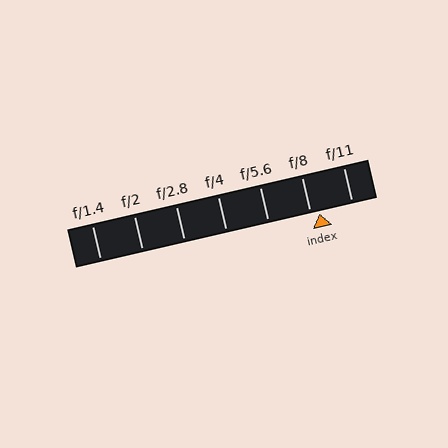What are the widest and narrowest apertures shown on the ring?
The widest aperture shown is f/1.4 and the narrowest is f/11.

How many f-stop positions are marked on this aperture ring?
There are 7 f-stop positions marked.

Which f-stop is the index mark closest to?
The index mark is closest to f/8.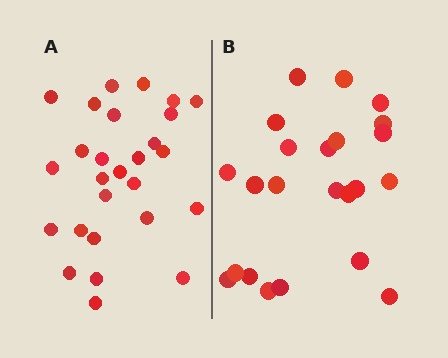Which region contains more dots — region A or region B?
Region A (the left region) has more dots.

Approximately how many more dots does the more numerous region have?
Region A has about 4 more dots than region B.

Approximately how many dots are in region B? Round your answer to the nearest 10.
About 20 dots. (The exact count is 23, which rounds to 20.)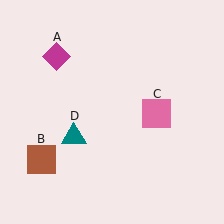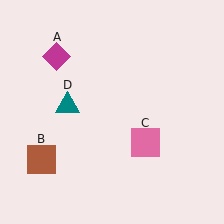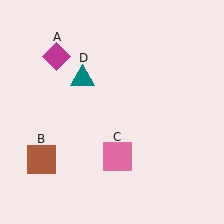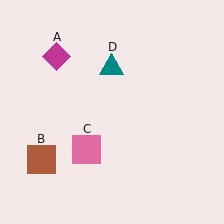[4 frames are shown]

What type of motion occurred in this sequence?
The pink square (object C), teal triangle (object D) rotated clockwise around the center of the scene.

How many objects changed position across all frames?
2 objects changed position: pink square (object C), teal triangle (object D).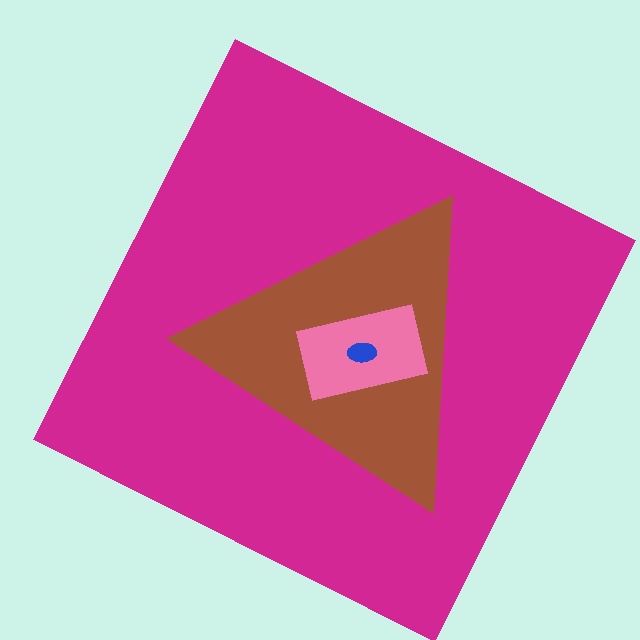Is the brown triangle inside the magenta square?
Yes.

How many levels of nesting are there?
4.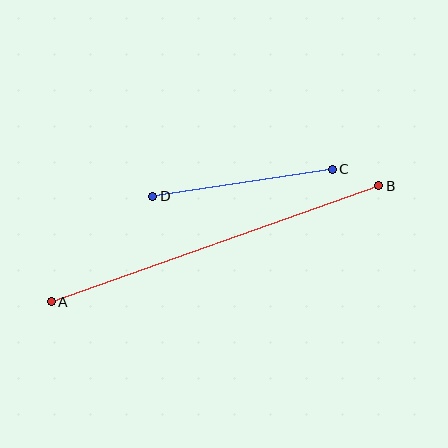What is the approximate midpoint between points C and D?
The midpoint is at approximately (243, 183) pixels.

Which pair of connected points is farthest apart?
Points A and B are farthest apart.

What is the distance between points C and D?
The distance is approximately 182 pixels.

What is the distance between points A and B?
The distance is approximately 347 pixels.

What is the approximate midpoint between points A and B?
The midpoint is at approximately (215, 244) pixels.